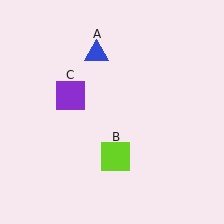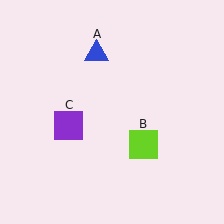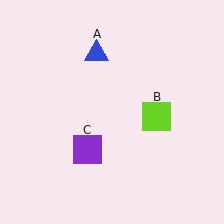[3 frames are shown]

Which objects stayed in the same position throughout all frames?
Blue triangle (object A) remained stationary.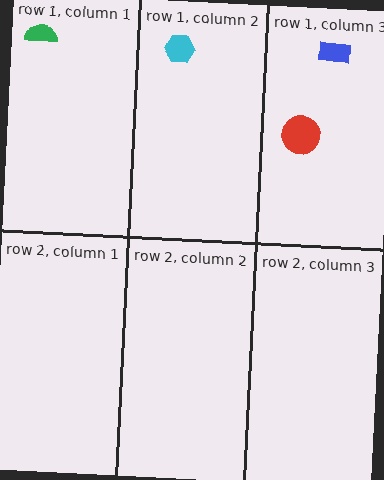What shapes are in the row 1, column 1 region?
The green semicircle.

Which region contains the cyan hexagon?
The row 1, column 2 region.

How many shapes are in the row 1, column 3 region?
2.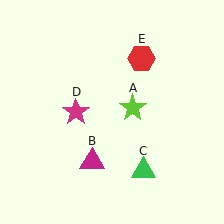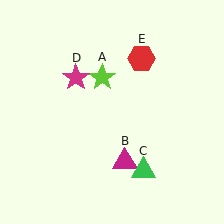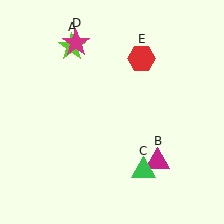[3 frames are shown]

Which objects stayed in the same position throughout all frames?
Green triangle (object C) and red hexagon (object E) remained stationary.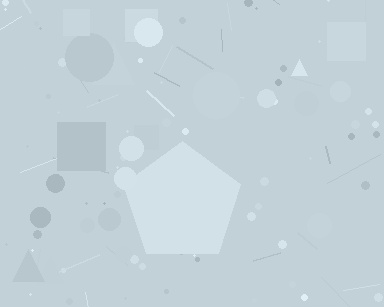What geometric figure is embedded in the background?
A pentagon is embedded in the background.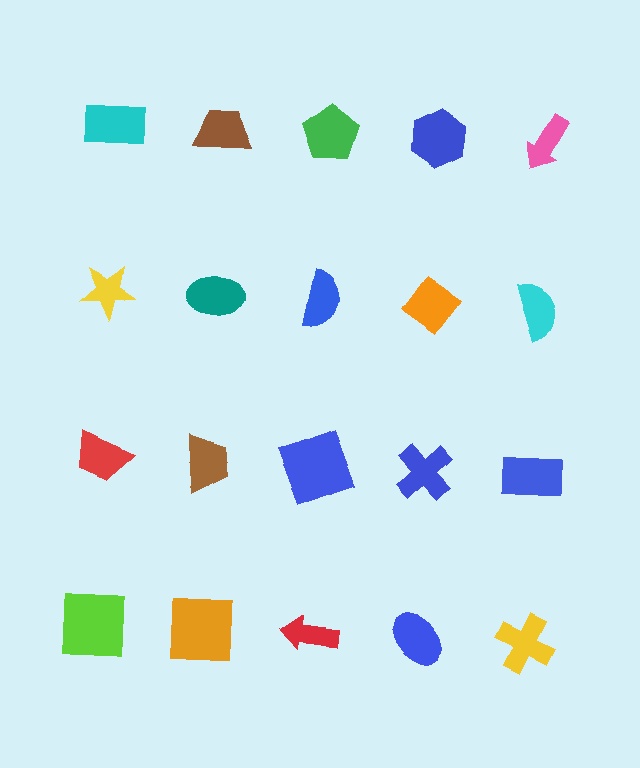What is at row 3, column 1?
A red trapezoid.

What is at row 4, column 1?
A lime square.